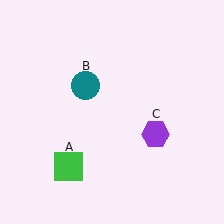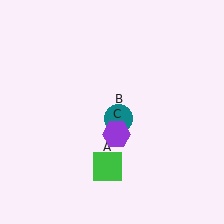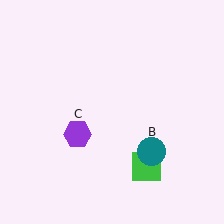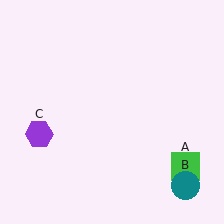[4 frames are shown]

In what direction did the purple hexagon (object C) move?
The purple hexagon (object C) moved left.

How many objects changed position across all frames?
3 objects changed position: green square (object A), teal circle (object B), purple hexagon (object C).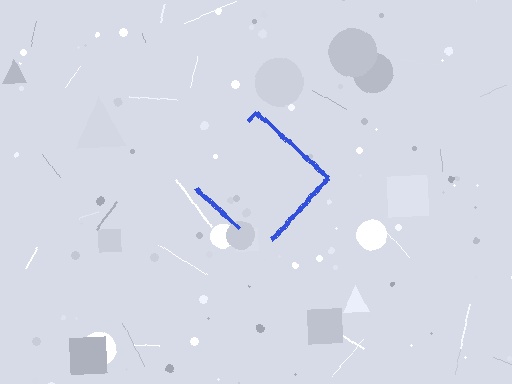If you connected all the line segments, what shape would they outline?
They would outline a diamond.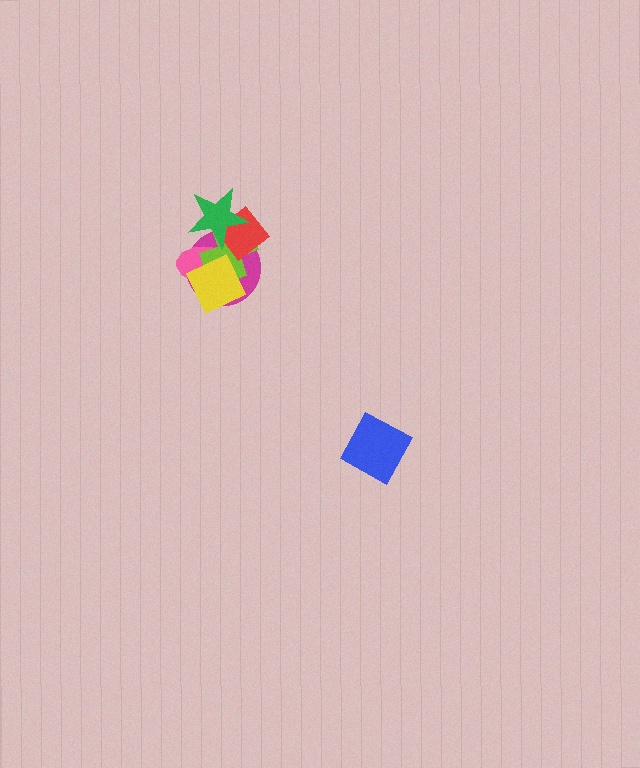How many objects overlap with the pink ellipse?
4 objects overlap with the pink ellipse.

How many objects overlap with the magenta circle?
5 objects overlap with the magenta circle.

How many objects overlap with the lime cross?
5 objects overlap with the lime cross.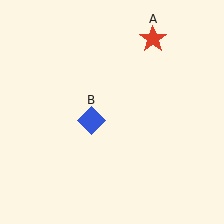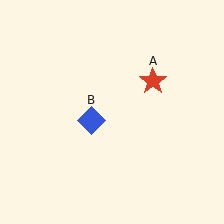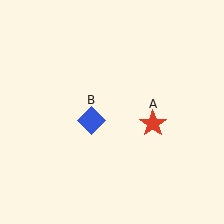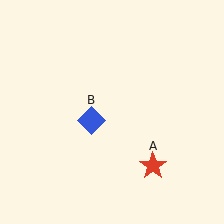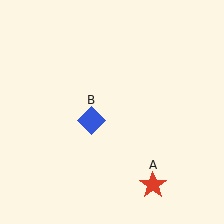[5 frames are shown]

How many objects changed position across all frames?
1 object changed position: red star (object A).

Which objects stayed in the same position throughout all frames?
Blue diamond (object B) remained stationary.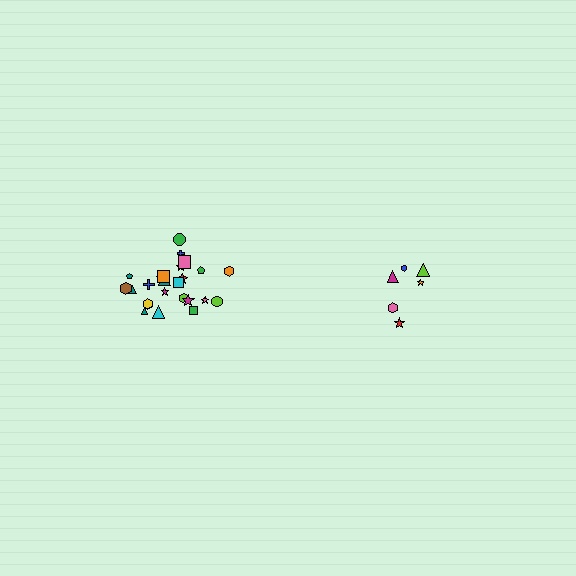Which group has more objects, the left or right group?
The left group.